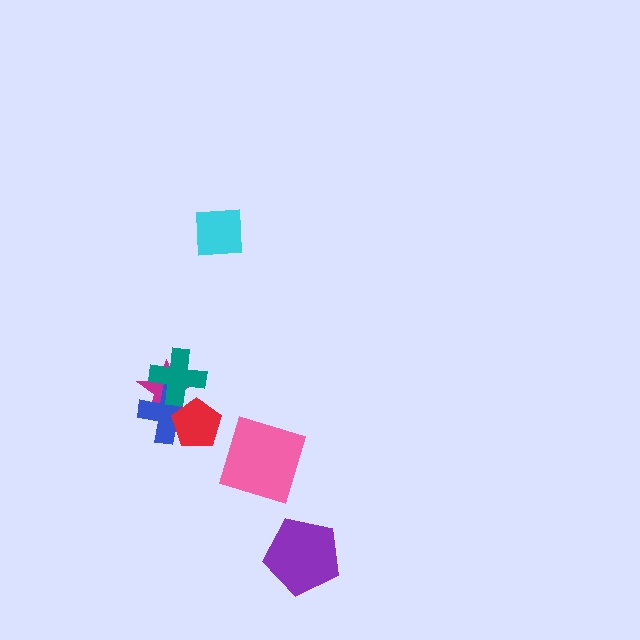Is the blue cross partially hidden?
Yes, it is partially covered by another shape.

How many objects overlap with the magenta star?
3 objects overlap with the magenta star.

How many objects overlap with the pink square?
0 objects overlap with the pink square.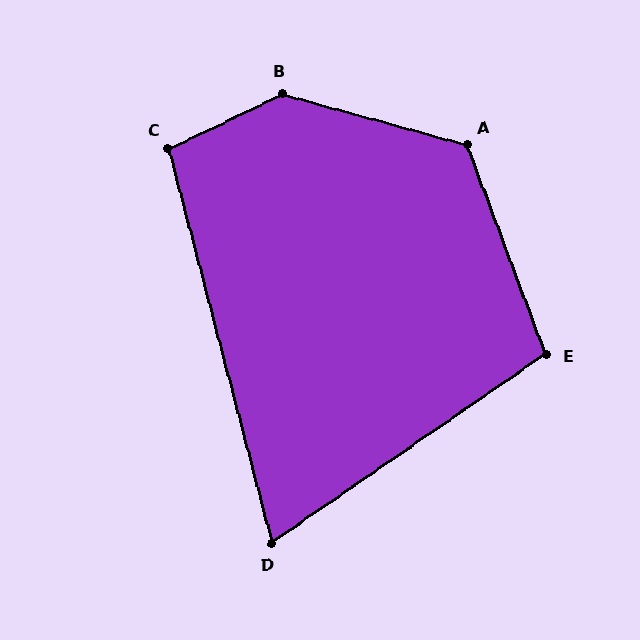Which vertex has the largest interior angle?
B, at approximately 139 degrees.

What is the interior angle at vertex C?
Approximately 101 degrees (obtuse).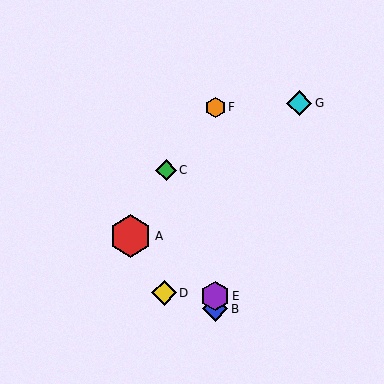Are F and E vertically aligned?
Yes, both are at x≈215.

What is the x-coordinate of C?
Object C is at x≈166.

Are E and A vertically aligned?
No, E is at x≈215 and A is at x≈131.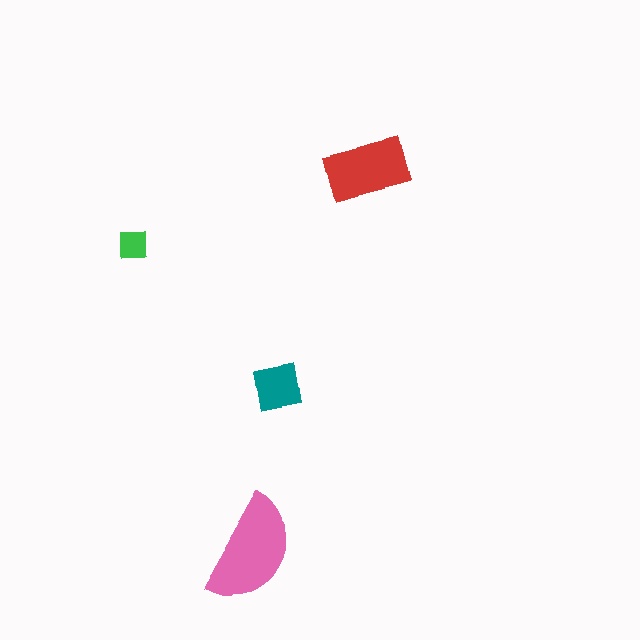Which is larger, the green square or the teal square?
The teal square.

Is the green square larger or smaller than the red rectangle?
Smaller.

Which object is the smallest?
The green square.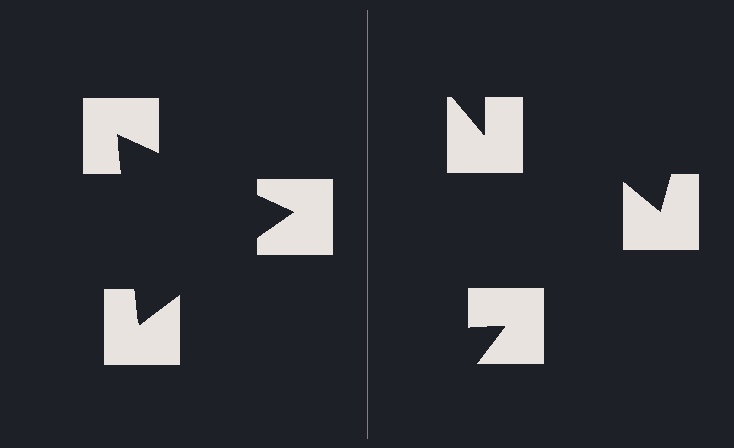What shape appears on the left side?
An illusory triangle.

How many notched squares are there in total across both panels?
6 — 3 on each side.